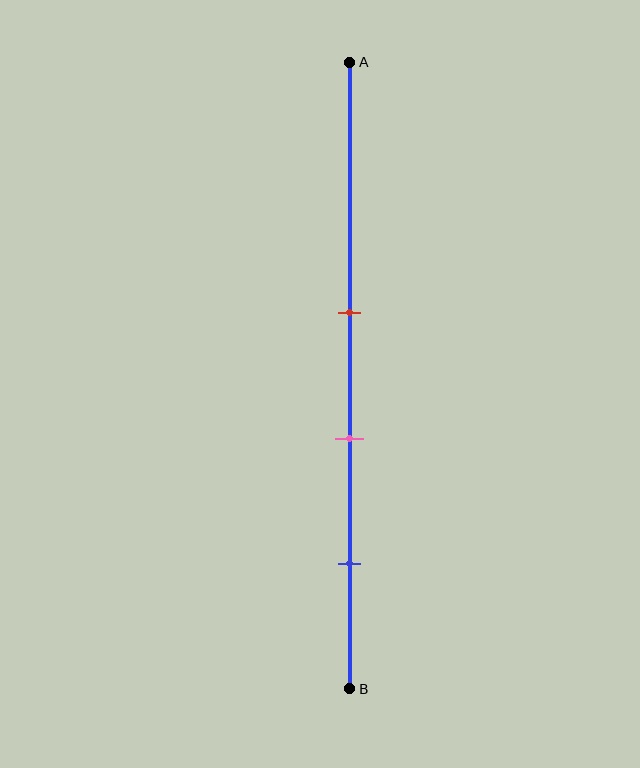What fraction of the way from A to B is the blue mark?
The blue mark is approximately 80% (0.8) of the way from A to B.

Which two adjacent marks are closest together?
The red and pink marks are the closest adjacent pair.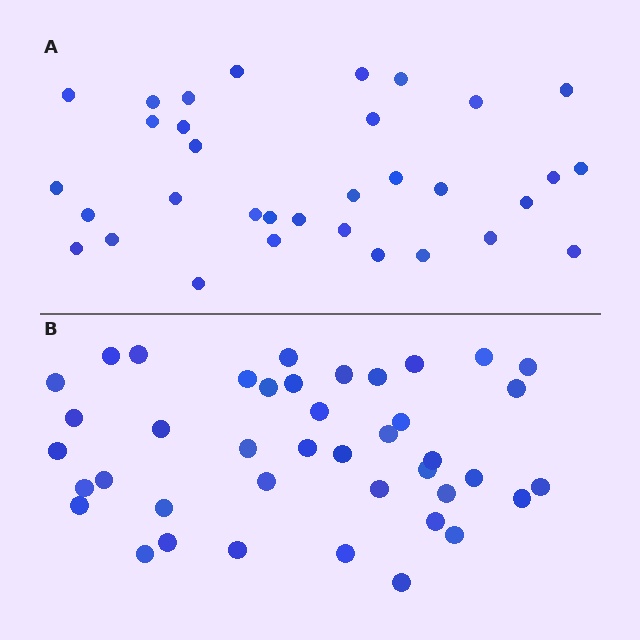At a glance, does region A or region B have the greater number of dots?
Region B (the bottom region) has more dots.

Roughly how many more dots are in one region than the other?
Region B has roughly 8 or so more dots than region A.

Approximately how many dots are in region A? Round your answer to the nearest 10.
About 30 dots. (The exact count is 33, which rounds to 30.)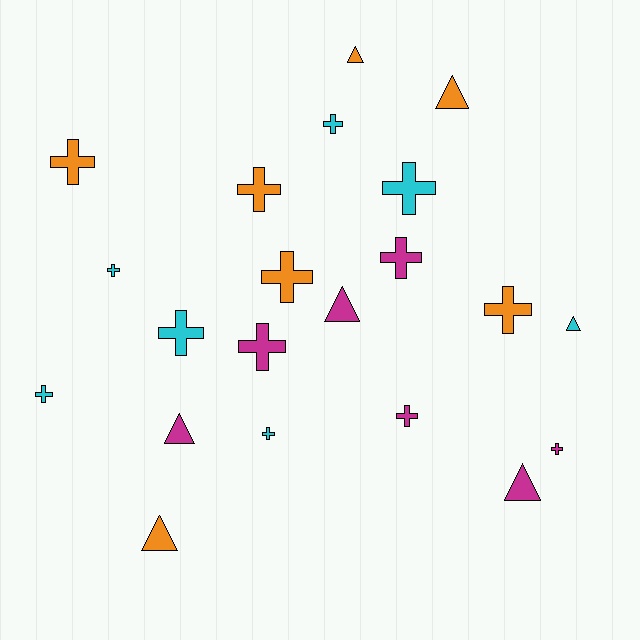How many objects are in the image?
There are 21 objects.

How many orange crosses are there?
There are 4 orange crosses.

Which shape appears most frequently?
Cross, with 14 objects.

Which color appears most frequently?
Orange, with 7 objects.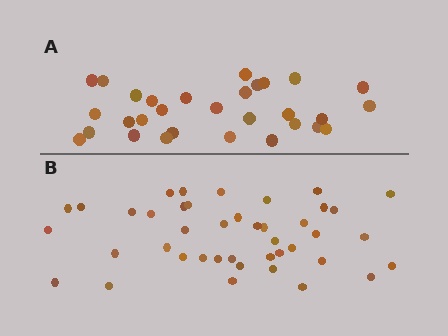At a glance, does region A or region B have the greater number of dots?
Region B (the bottom region) has more dots.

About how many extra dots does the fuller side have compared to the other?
Region B has roughly 12 or so more dots than region A.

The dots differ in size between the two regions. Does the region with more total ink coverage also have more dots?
No. Region A has more total ink coverage because its dots are larger, but region B actually contains more individual dots. Total area can be misleading — the number of items is what matters here.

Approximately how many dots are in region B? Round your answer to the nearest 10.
About 40 dots. (The exact count is 42, which rounds to 40.)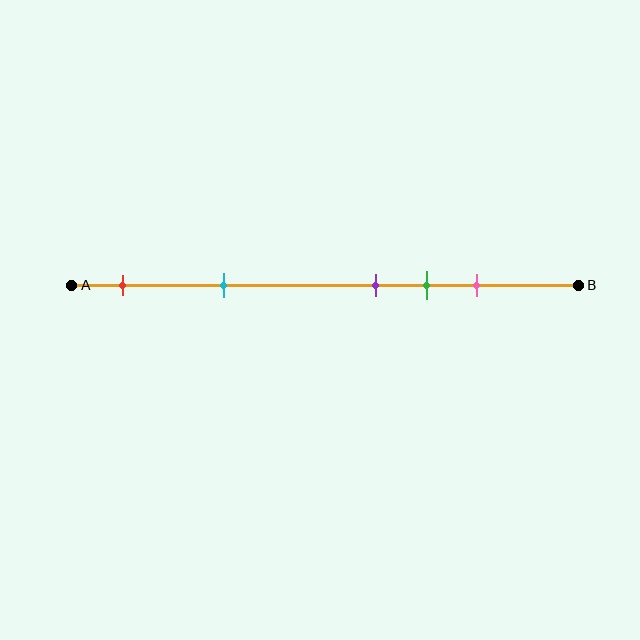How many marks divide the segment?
There are 5 marks dividing the segment.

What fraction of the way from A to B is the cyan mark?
The cyan mark is approximately 30% (0.3) of the way from A to B.